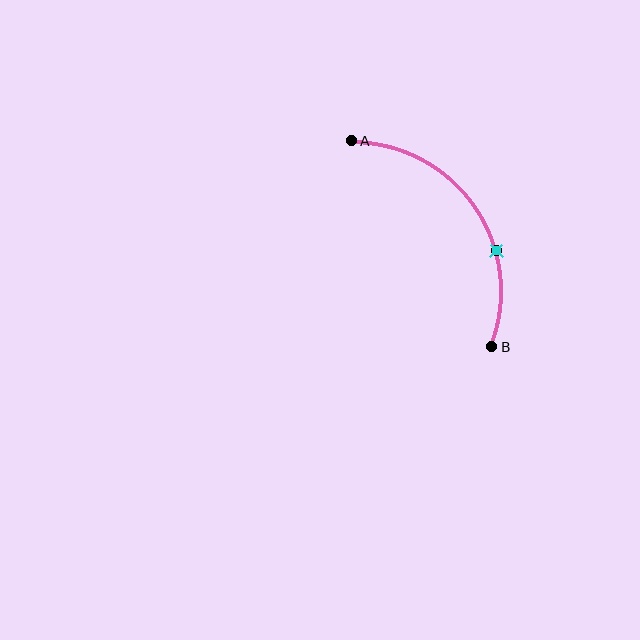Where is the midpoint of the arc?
The arc midpoint is the point on the curve farthest from the straight line joining A and B. It sits above and to the right of that line.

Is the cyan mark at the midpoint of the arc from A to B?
No. The cyan mark lies on the arc but is closer to endpoint B. The arc midpoint would be at the point on the curve equidistant along the arc from both A and B.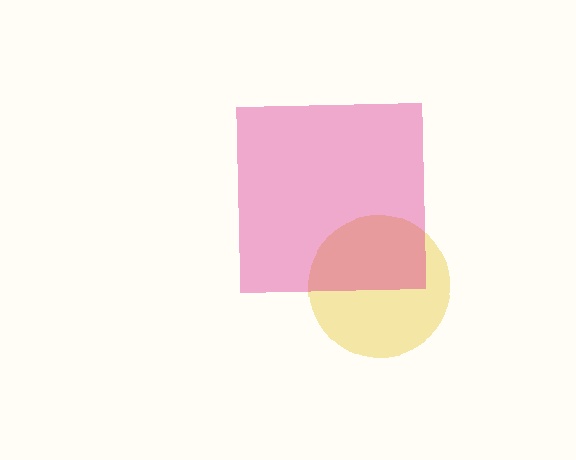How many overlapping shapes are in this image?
There are 2 overlapping shapes in the image.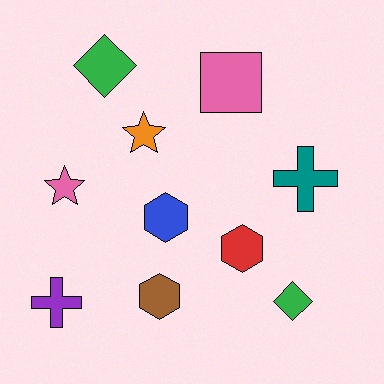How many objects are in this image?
There are 10 objects.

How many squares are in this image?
There is 1 square.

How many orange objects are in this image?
There is 1 orange object.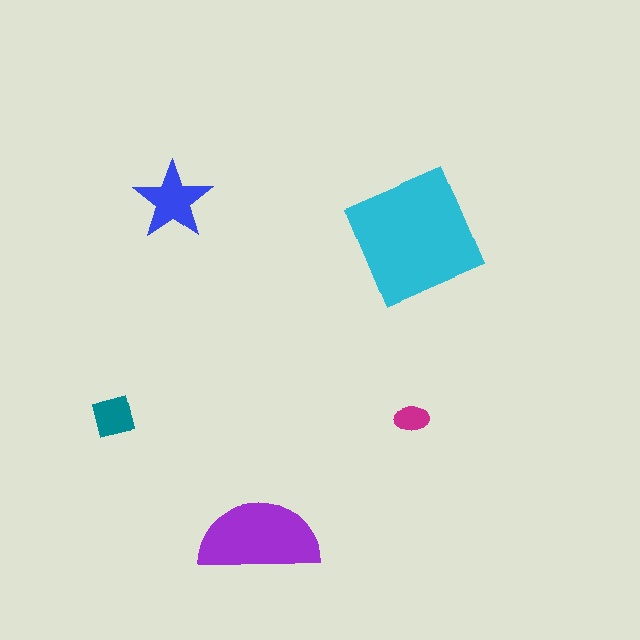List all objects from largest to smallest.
The cyan square, the purple semicircle, the blue star, the teal square, the magenta ellipse.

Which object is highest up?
The blue star is topmost.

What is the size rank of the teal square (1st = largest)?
4th.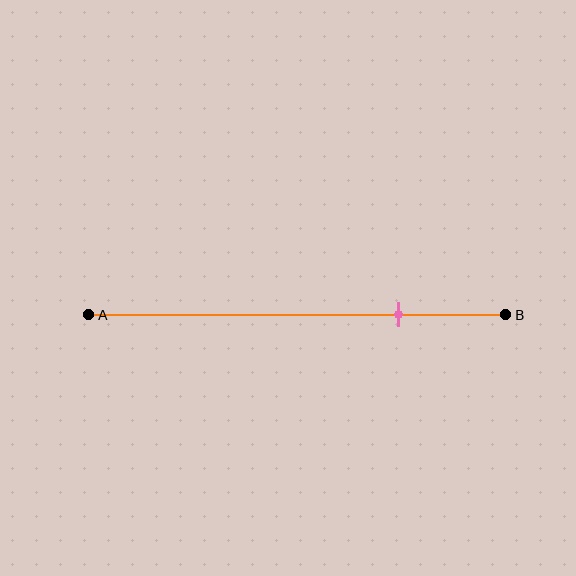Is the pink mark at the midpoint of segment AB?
No, the mark is at about 75% from A, not at the 50% midpoint.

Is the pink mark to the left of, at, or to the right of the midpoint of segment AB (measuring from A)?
The pink mark is to the right of the midpoint of segment AB.